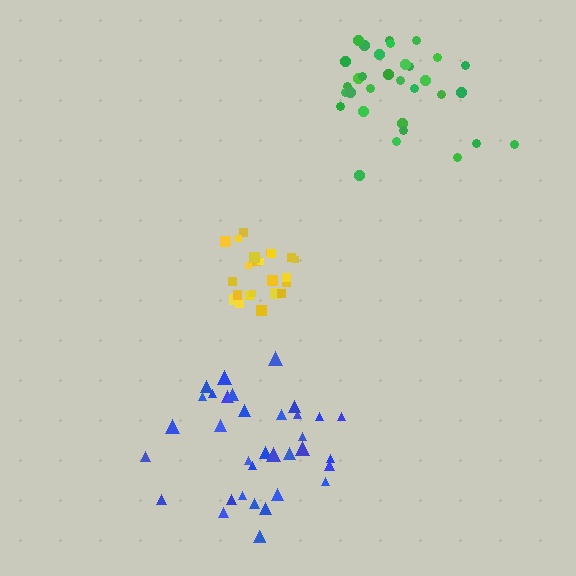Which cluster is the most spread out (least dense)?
Blue.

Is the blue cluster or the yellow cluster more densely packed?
Yellow.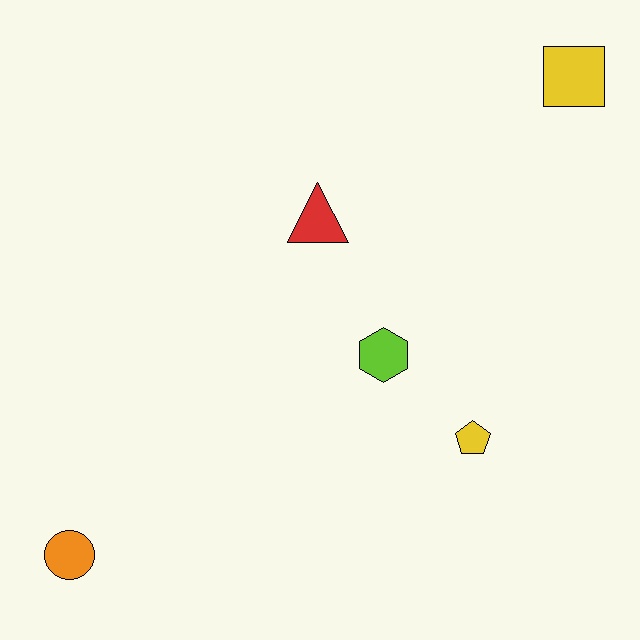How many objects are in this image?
There are 5 objects.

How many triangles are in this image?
There is 1 triangle.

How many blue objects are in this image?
There are no blue objects.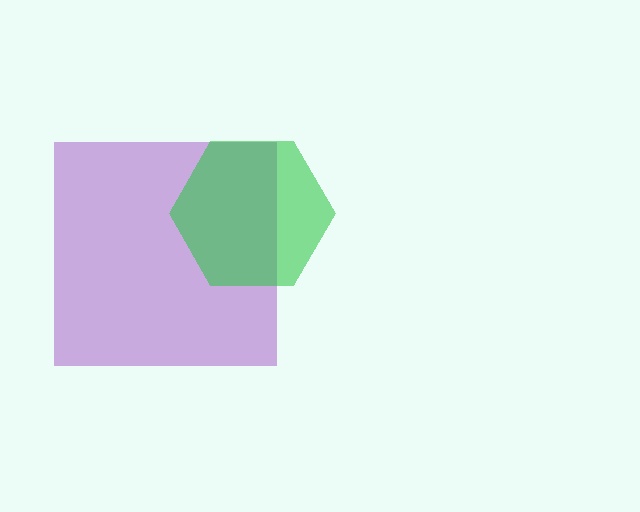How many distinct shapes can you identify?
There are 2 distinct shapes: a purple square, a green hexagon.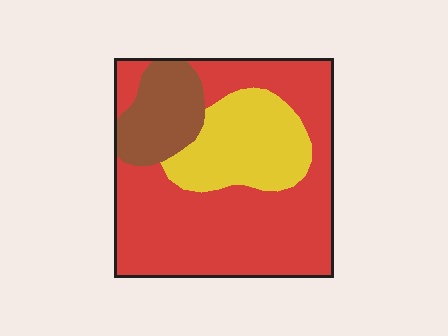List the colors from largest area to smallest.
From largest to smallest: red, yellow, brown.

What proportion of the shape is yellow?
Yellow takes up about one fifth (1/5) of the shape.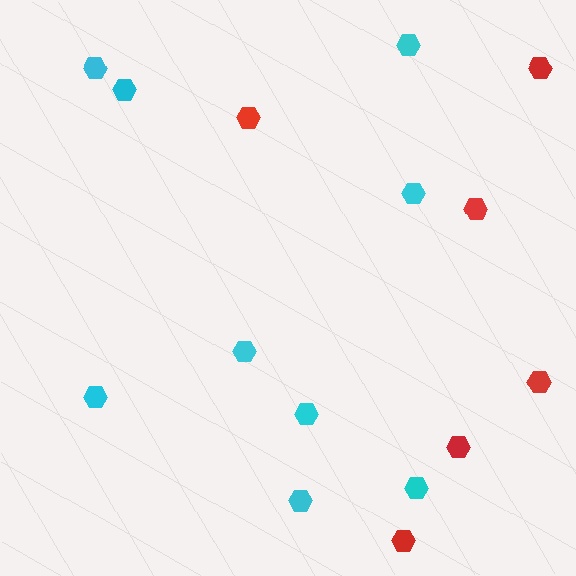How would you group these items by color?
There are 2 groups: one group of red hexagons (6) and one group of cyan hexagons (9).